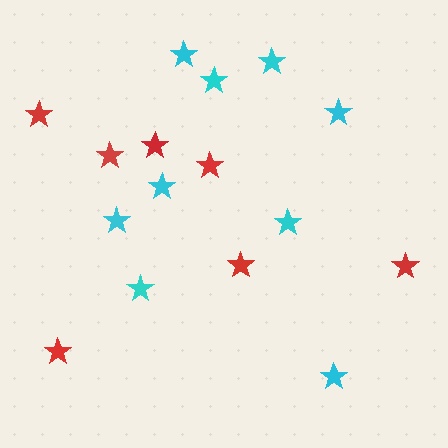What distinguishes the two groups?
There are 2 groups: one group of red stars (7) and one group of cyan stars (9).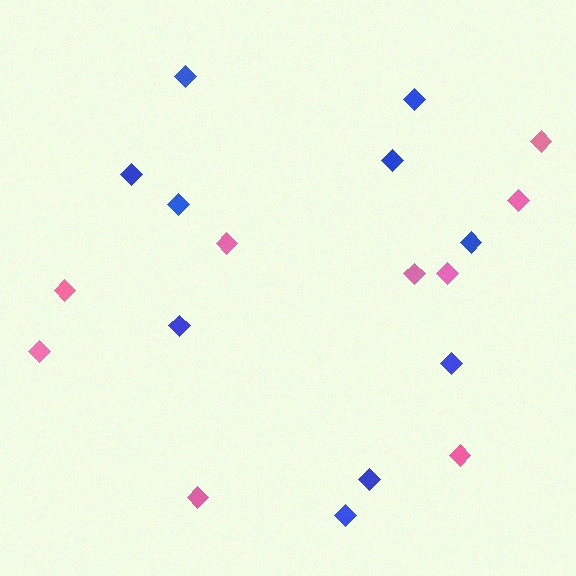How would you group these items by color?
There are 2 groups: one group of pink diamonds (9) and one group of blue diamonds (10).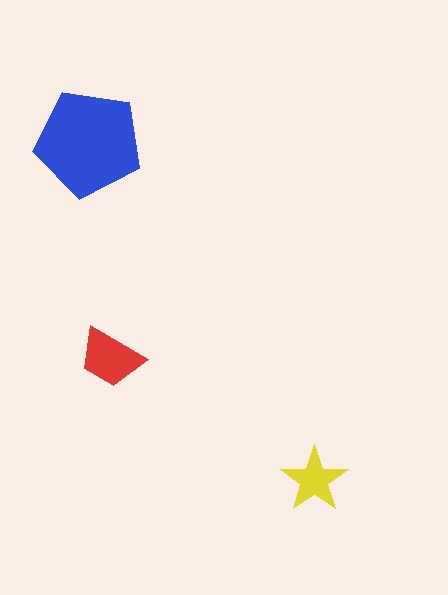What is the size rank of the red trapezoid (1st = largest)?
2nd.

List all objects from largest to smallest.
The blue pentagon, the red trapezoid, the yellow star.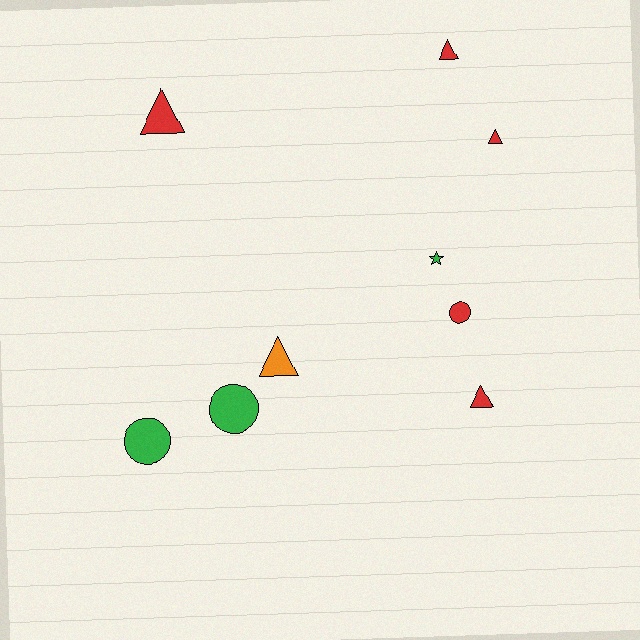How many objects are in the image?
There are 9 objects.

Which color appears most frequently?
Red, with 5 objects.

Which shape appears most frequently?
Triangle, with 5 objects.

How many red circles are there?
There is 1 red circle.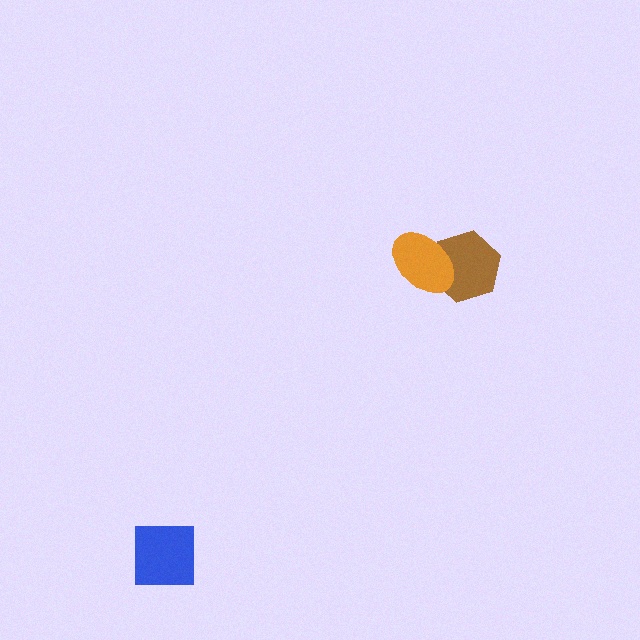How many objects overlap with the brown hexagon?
1 object overlaps with the brown hexagon.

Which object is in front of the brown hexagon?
The orange ellipse is in front of the brown hexagon.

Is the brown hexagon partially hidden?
Yes, it is partially covered by another shape.